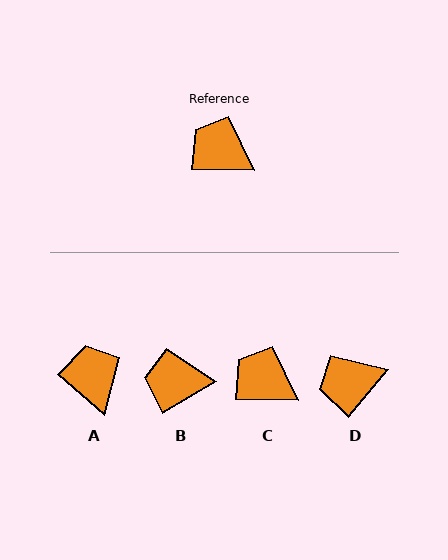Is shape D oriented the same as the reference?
No, it is off by about 51 degrees.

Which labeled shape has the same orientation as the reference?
C.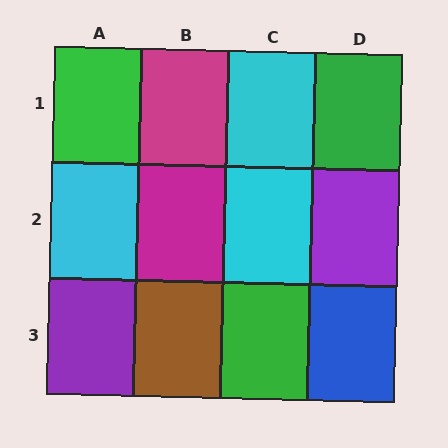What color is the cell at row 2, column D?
Purple.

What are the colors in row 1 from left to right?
Green, magenta, cyan, green.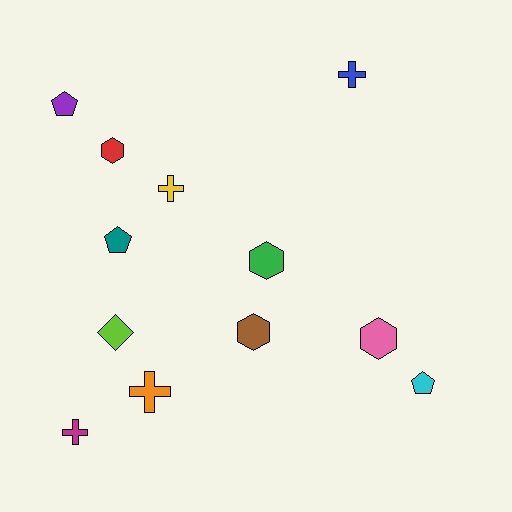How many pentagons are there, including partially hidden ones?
There are 3 pentagons.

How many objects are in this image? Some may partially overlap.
There are 12 objects.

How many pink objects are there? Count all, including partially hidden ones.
There is 1 pink object.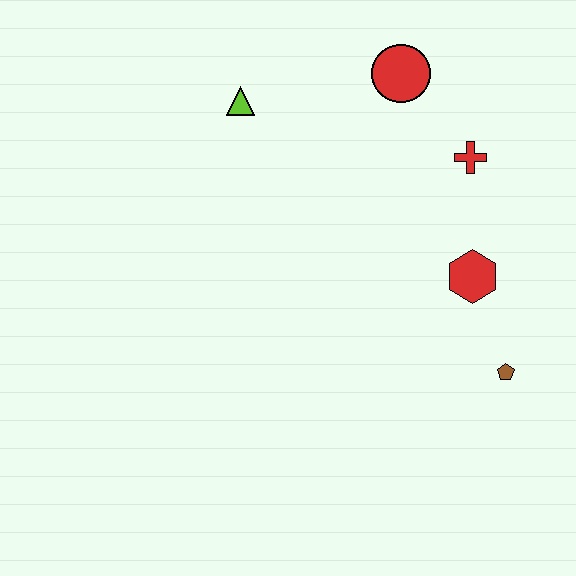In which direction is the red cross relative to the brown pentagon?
The red cross is above the brown pentagon.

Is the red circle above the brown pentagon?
Yes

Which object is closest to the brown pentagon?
The red hexagon is closest to the brown pentagon.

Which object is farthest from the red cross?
The lime triangle is farthest from the red cross.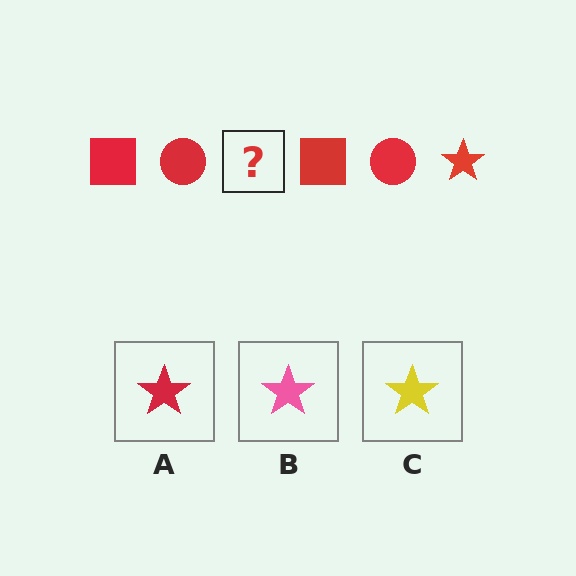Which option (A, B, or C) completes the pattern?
A.